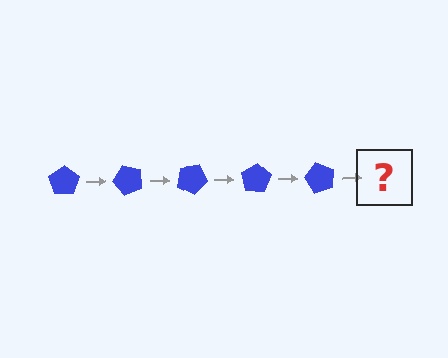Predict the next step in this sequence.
The next step is a blue pentagon rotated 250 degrees.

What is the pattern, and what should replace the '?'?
The pattern is that the pentagon rotates 50 degrees each step. The '?' should be a blue pentagon rotated 250 degrees.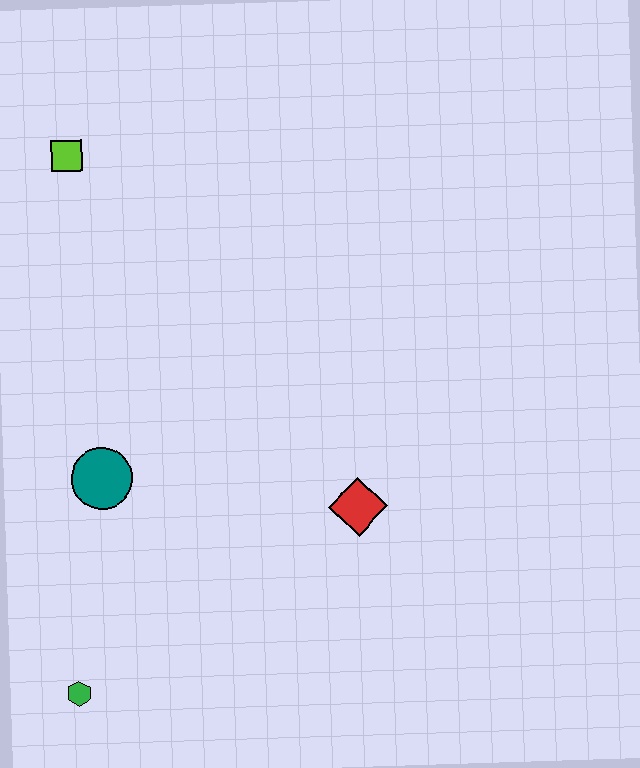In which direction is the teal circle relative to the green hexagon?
The teal circle is above the green hexagon.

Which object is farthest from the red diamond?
The lime square is farthest from the red diamond.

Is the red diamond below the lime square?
Yes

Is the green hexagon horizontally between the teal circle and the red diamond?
No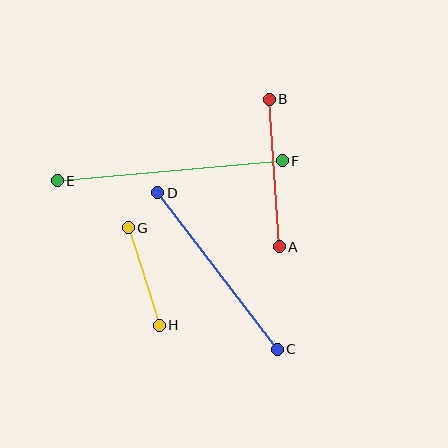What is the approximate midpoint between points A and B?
The midpoint is at approximately (274, 173) pixels.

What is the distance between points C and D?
The distance is approximately 197 pixels.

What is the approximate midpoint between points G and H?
The midpoint is at approximately (144, 276) pixels.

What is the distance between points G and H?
The distance is approximately 103 pixels.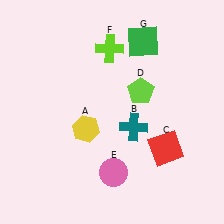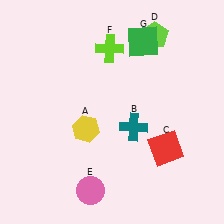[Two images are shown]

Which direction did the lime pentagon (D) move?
The lime pentagon (D) moved up.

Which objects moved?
The objects that moved are: the lime pentagon (D), the pink circle (E).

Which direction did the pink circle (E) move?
The pink circle (E) moved left.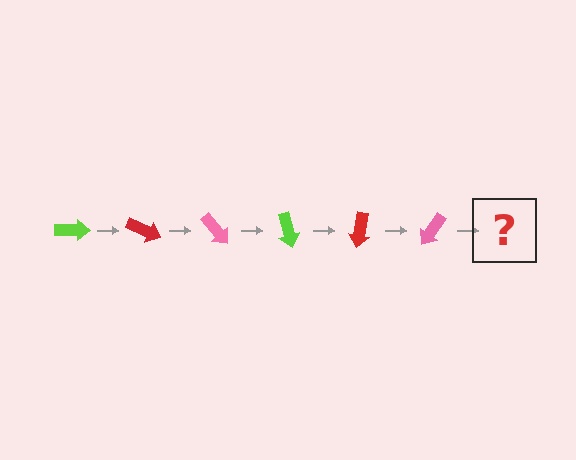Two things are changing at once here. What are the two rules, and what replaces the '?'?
The two rules are that it rotates 25 degrees each step and the color cycles through lime, red, and pink. The '?' should be a lime arrow, rotated 150 degrees from the start.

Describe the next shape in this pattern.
It should be a lime arrow, rotated 150 degrees from the start.